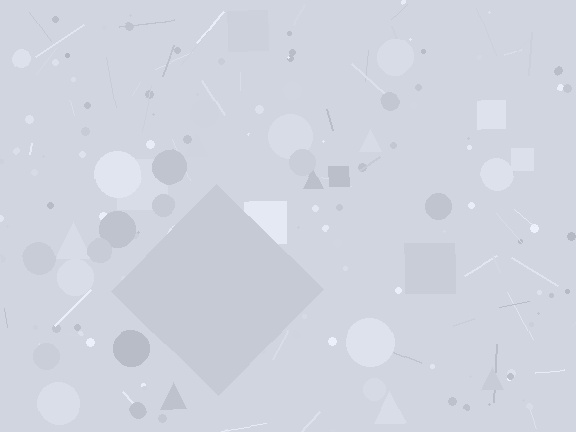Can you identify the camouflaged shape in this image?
The camouflaged shape is a diamond.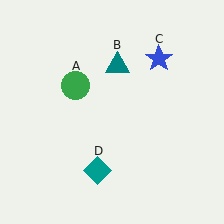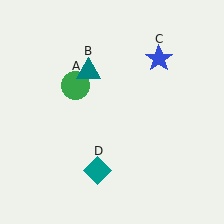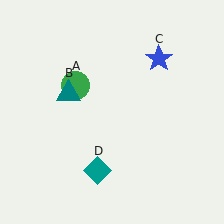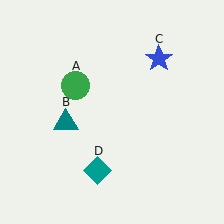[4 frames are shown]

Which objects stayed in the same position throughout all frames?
Green circle (object A) and blue star (object C) and teal diamond (object D) remained stationary.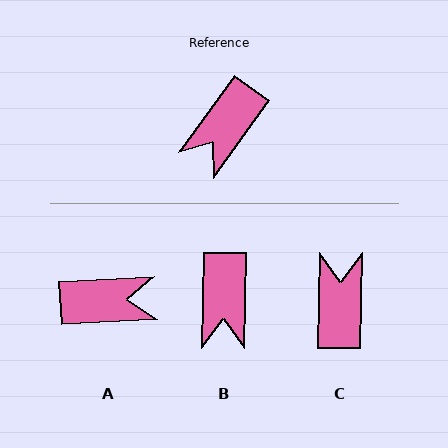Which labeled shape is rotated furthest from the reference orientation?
C, about 145 degrees away.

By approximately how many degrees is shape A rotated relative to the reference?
Approximately 129 degrees counter-clockwise.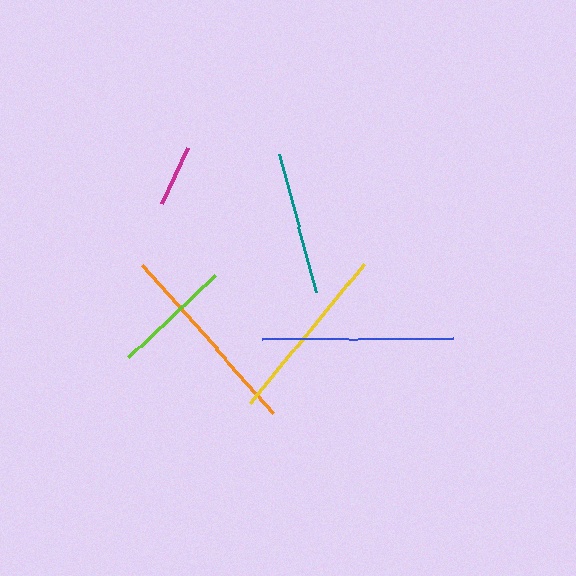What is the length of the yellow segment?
The yellow segment is approximately 180 pixels long.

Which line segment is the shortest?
The magenta line is the shortest at approximately 62 pixels.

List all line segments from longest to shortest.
From longest to shortest: orange, blue, yellow, teal, lime, magenta.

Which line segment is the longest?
The orange line is the longest at approximately 197 pixels.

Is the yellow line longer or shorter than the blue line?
The blue line is longer than the yellow line.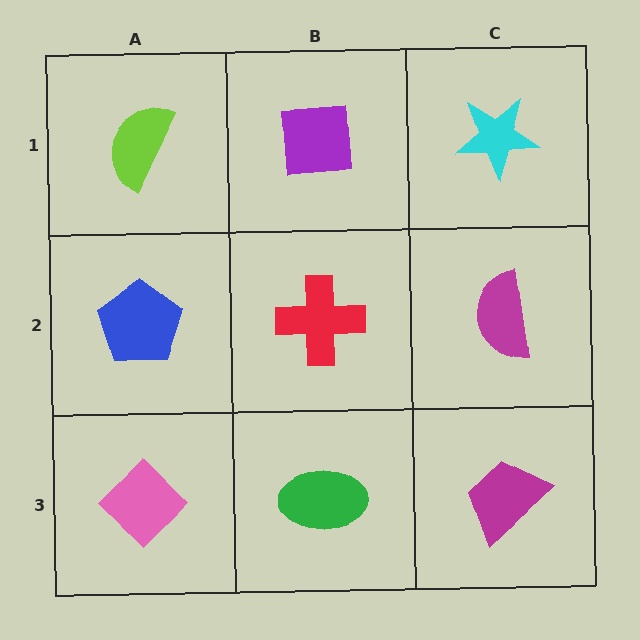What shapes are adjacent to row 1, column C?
A magenta semicircle (row 2, column C), a purple square (row 1, column B).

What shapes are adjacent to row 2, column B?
A purple square (row 1, column B), a green ellipse (row 3, column B), a blue pentagon (row 2, column A), a magenta semicircle (row 2, column C).